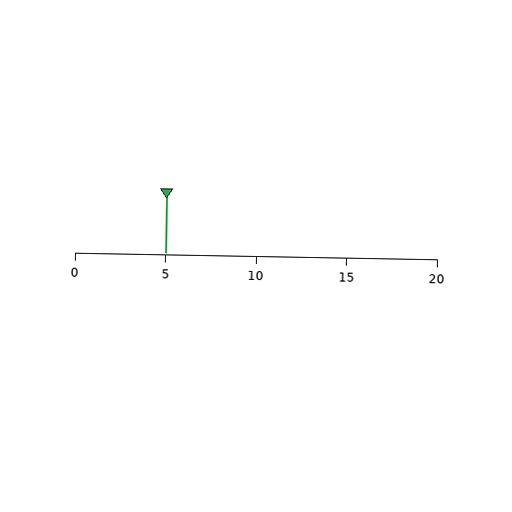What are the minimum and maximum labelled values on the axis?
The axis runs from 0 to 20.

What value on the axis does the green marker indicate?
The marker indicates approximately 5.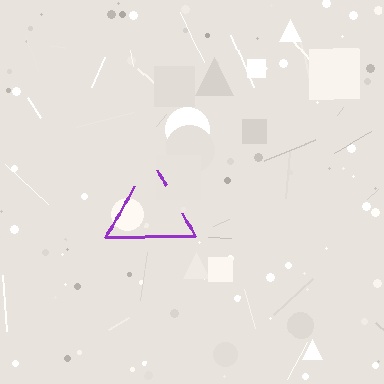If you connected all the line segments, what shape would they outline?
They would outline a triangle.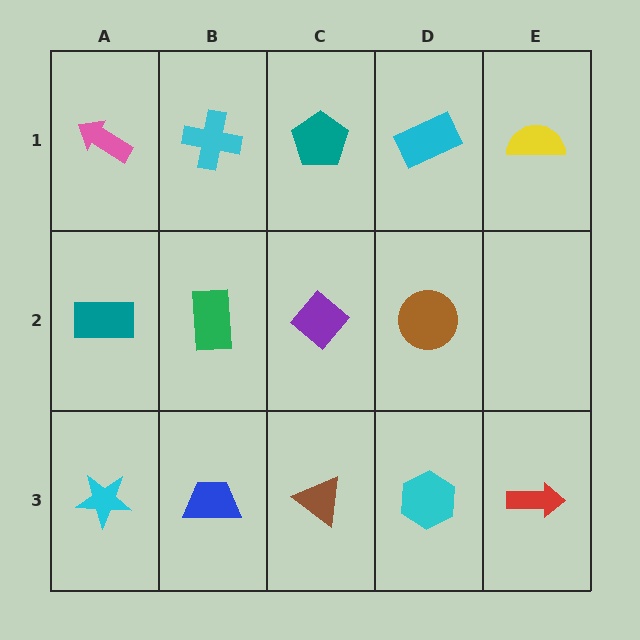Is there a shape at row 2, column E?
No, that cell is empty.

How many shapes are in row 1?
5 shapes.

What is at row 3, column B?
A blue trapezoid.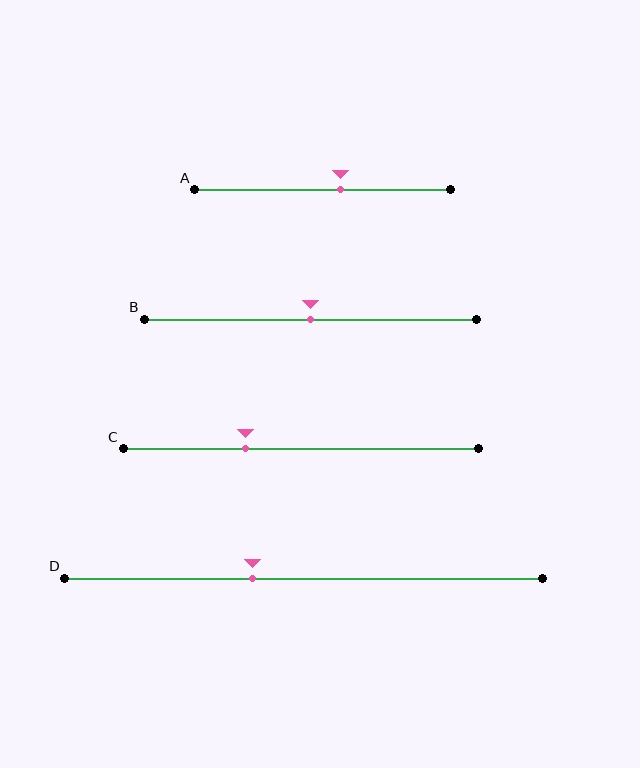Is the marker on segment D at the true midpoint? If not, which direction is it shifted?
No, the marker on segment D is shifted to the left by about 11% of the segment length.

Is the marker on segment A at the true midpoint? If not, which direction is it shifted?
No, the marker on segment A is shifted to the right by about 7% of the segment length.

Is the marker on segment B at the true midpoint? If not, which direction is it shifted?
Yes, the marker on segment B is at the true midpoint.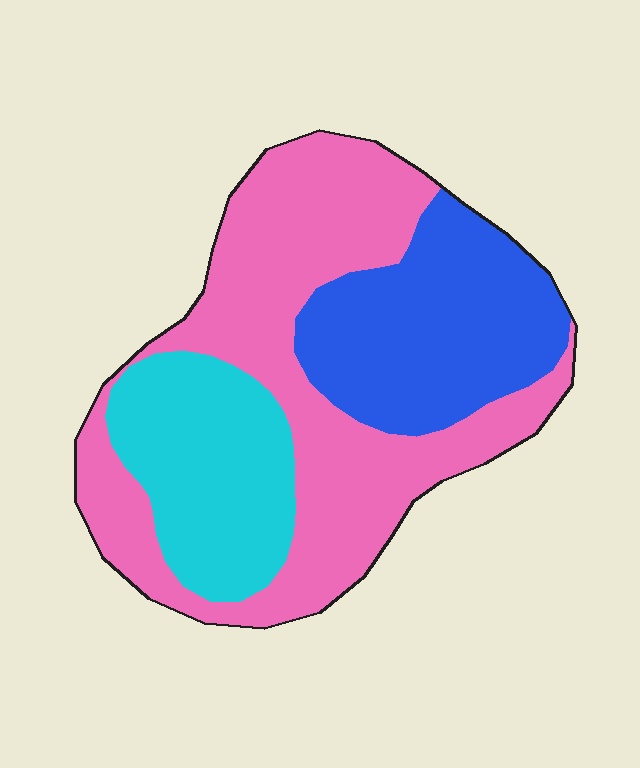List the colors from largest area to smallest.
From largest to smallest: pink, blue, cyan.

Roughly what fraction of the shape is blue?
Blue covers around 25% of the shape.